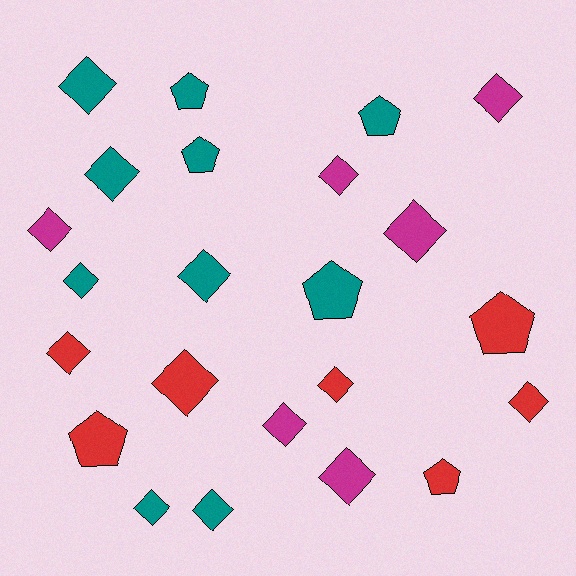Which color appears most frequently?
Teal, with 10 objects.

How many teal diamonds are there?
There are 6 teal diamonds.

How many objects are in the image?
There are 23 objects.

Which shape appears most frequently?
Diamond, with 16 objects.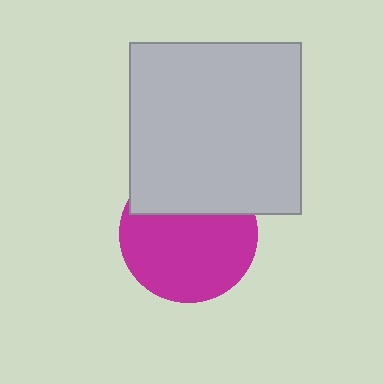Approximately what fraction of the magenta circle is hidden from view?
Roughly 33% of the magenta circle is hidden behind the light gray square.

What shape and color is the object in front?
The object in front is a light gray square.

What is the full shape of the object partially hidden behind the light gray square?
The partially hidden object is a magenta circle.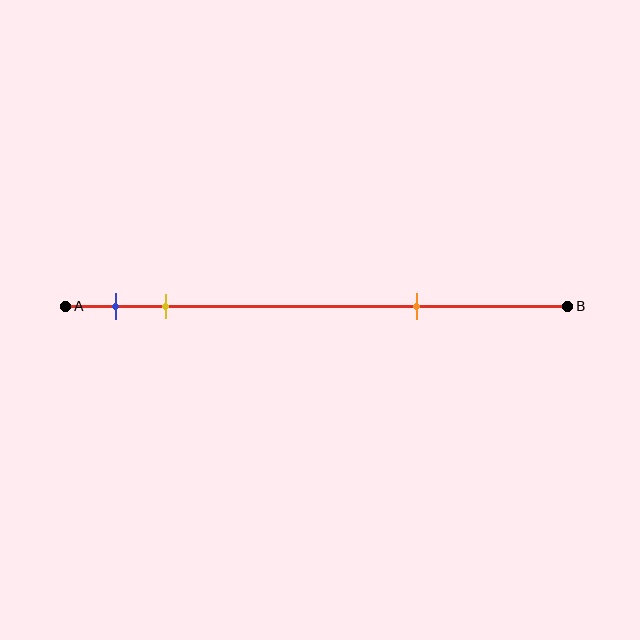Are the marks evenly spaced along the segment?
No, the marks are not evenly spaced.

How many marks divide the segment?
There are 3 marks dividing the segment.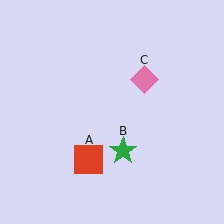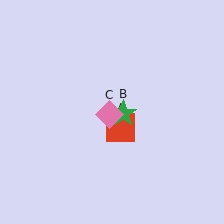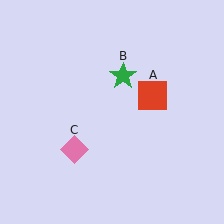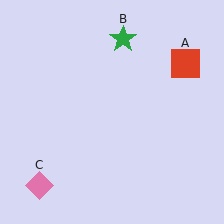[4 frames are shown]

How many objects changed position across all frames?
3 objects changed position: red square (object A), green star (object B), pink diamond (object C).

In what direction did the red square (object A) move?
The red square (object A) moved up and to the right.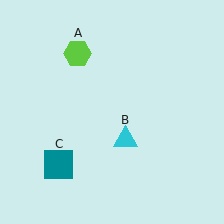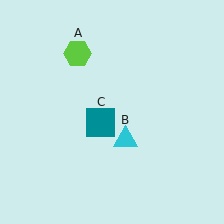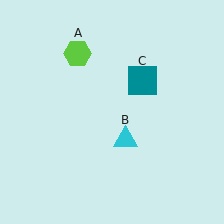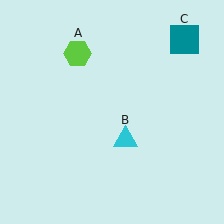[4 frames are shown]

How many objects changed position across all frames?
1 object changed position: teal square (object C).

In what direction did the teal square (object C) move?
The teal square (object C) moved up and to the right.